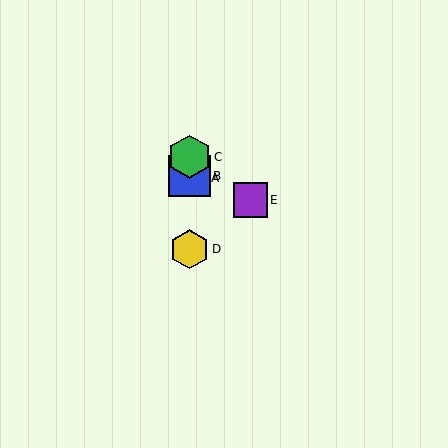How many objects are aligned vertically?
4 objects (A, B, C, D) are aligned vertically.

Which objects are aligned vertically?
Objects A, B, C, D are aligned vertically.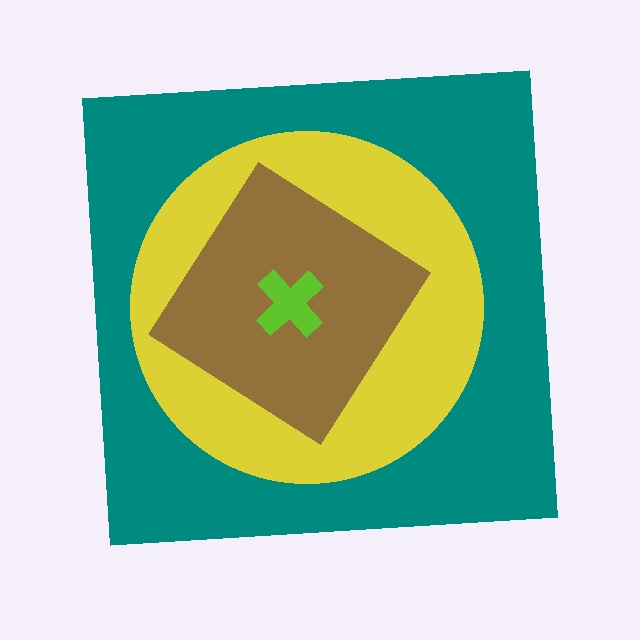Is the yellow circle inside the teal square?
Yes.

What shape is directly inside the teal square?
The yellow circle.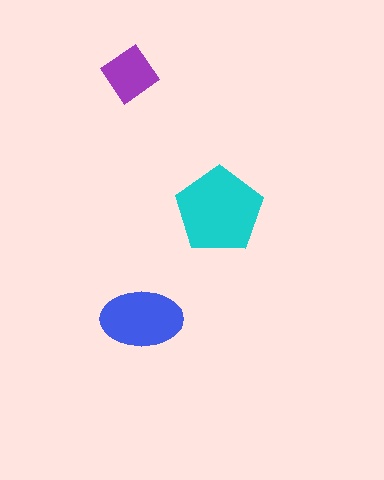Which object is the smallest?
The purple diamond.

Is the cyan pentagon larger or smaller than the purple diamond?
Larger.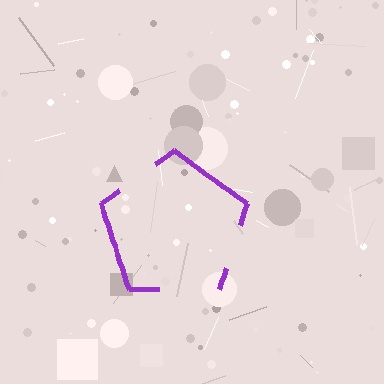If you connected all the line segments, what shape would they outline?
They would outline a pentagon.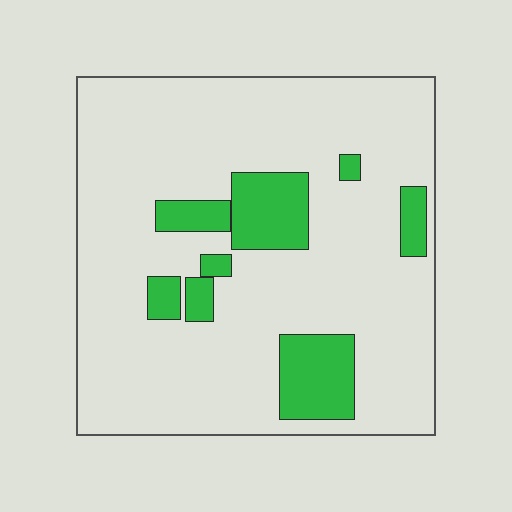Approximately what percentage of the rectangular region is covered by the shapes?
Approximately 15%.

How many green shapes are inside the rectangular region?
8.